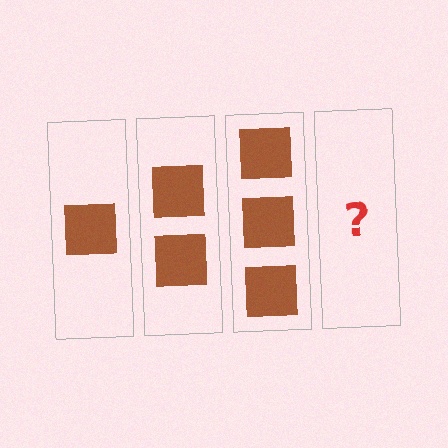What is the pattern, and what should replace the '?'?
The pattern is that each step adds one more square. The '?' should be 4 squares.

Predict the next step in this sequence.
The next step is 4 squares.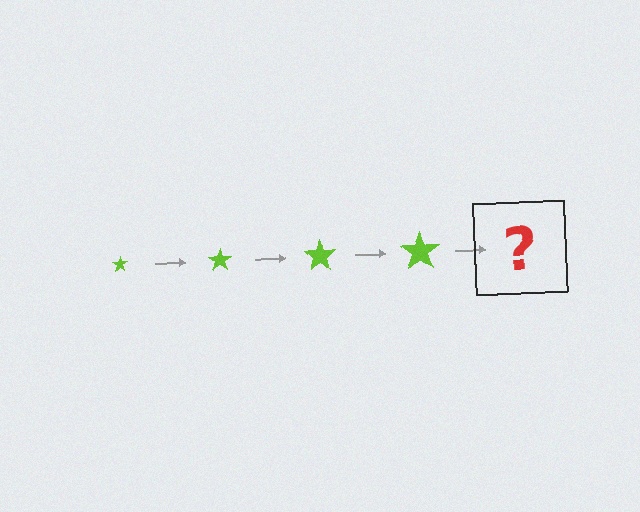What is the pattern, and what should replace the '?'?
The pattern is that the star gets progressively larger each step. The '?' should be a lime star, larger than the previous one.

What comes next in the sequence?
The next element should be a lime star, larger than the previous one.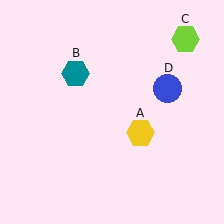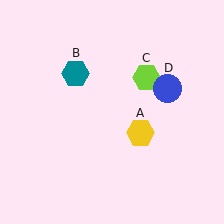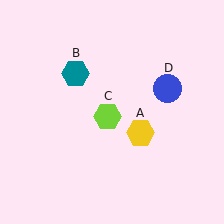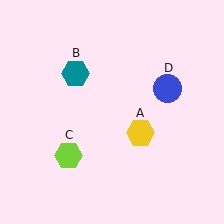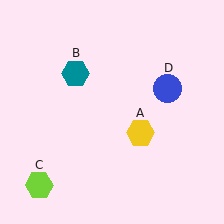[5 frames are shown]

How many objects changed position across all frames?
1 object changed position: lime hexagon (object C).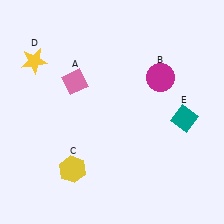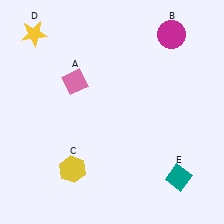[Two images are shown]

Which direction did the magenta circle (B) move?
The magenta circle (B) moved up.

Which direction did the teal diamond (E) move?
The teal diamond (E) moved down.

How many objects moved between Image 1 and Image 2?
3 objects moved between the two images.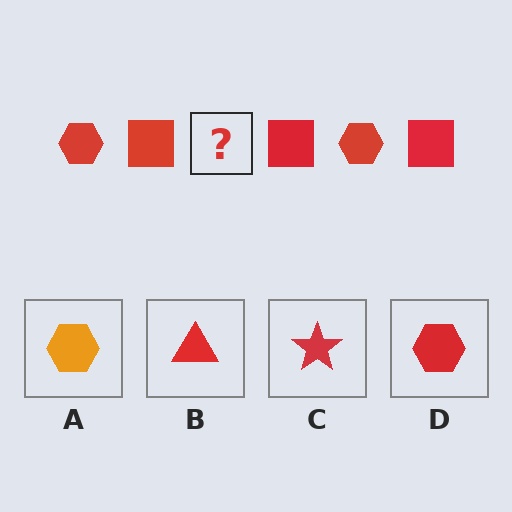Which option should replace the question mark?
Option D.